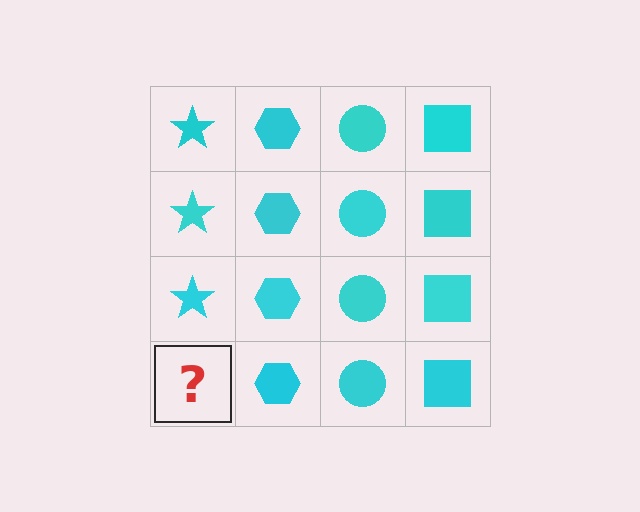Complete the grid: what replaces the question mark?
The question mark should be replaced with a cyan star.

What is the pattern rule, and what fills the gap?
The rule is that each column has a consistent shape. The gap should be filled with a cyan star.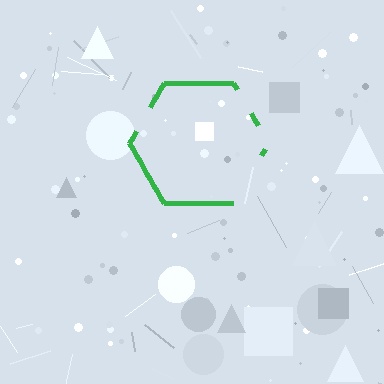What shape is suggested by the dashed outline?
The dashed outline suggests a hexagon.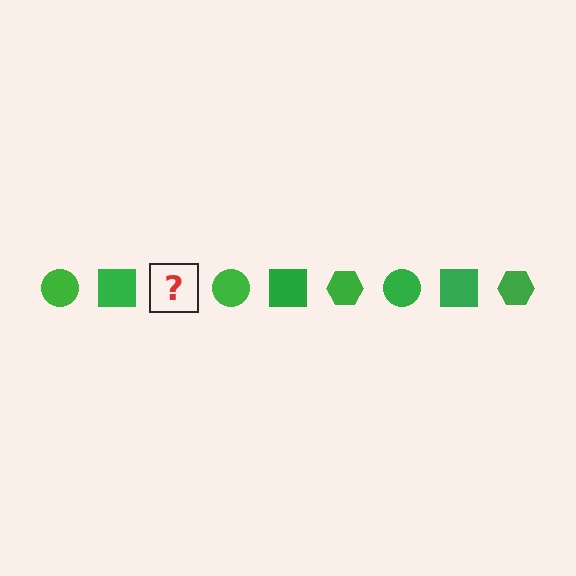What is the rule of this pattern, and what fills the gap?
The rule is that the pattern cycles through circle, square, hexagon shapes in green. The gap should be filled with a green hexagon.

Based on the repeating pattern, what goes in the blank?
The blank should be a green hexagon.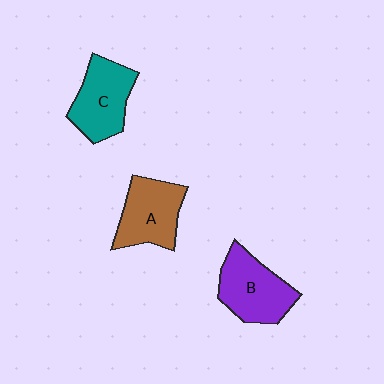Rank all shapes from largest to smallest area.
From largest to smallest: B (purple), C (teal), A (brown).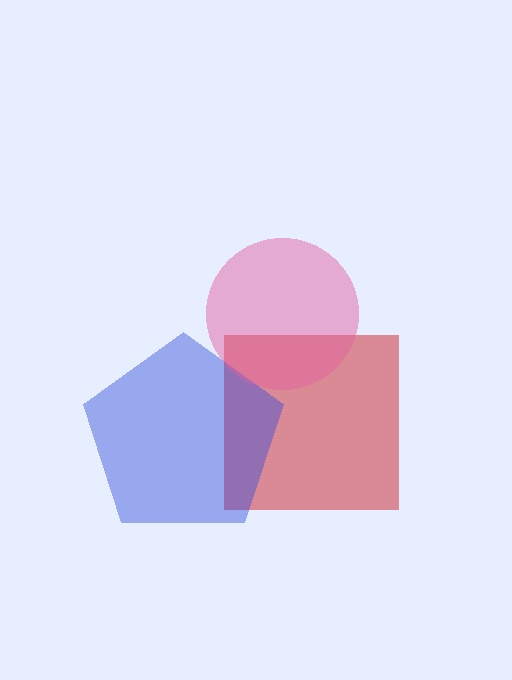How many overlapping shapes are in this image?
There are 3 overlapping shapes in the image.